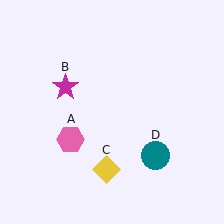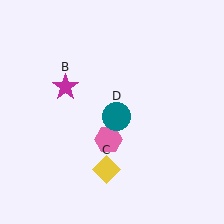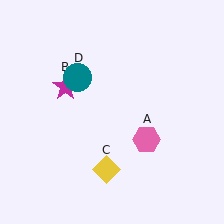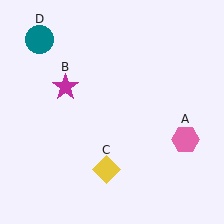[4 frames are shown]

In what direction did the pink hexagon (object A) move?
The pink hexagon (object A) moved right.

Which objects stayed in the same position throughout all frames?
Magenta star (object B) and yellow diamond (object C) remained stationary.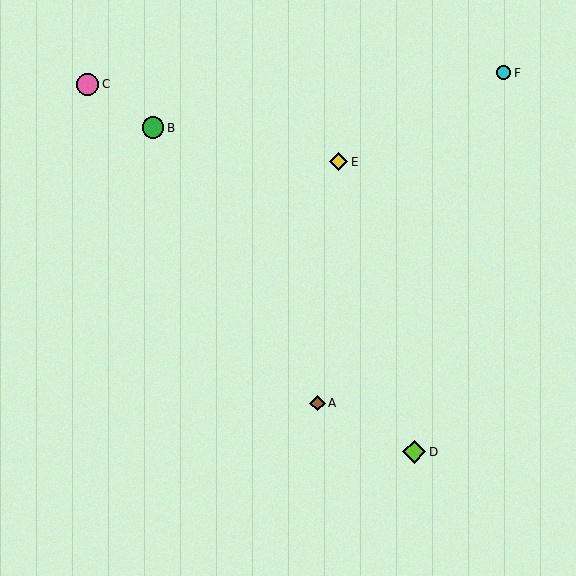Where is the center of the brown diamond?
The center of the brown diamond is at (318, 403).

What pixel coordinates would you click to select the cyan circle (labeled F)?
Click at (504, 73) to select the cyan circle F.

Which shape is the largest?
The lime diamond (labeled D) is the largest.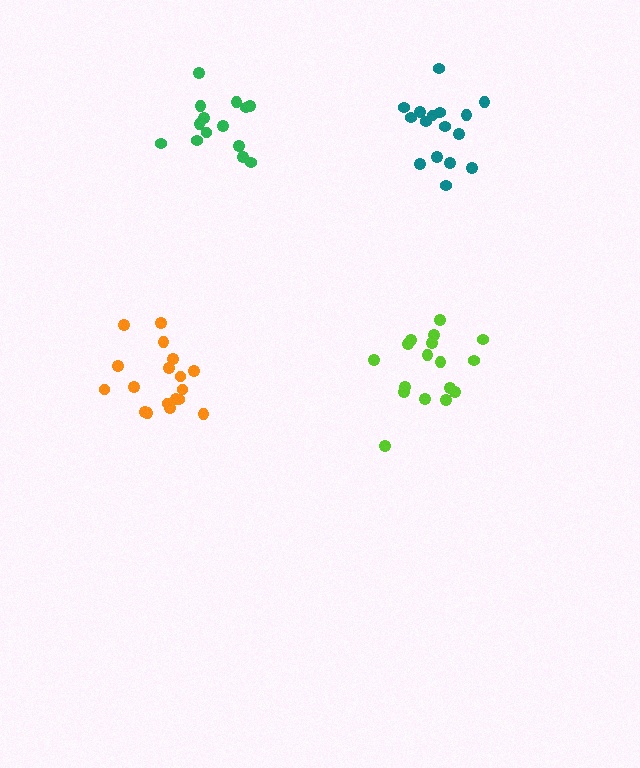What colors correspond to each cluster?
The clusters are colored: orange, teal, lime, green.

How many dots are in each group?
Group 1: 18 dots, Group 2: 16 dots, Group 3: 17 dots, Group 4: 14 dots (65 total).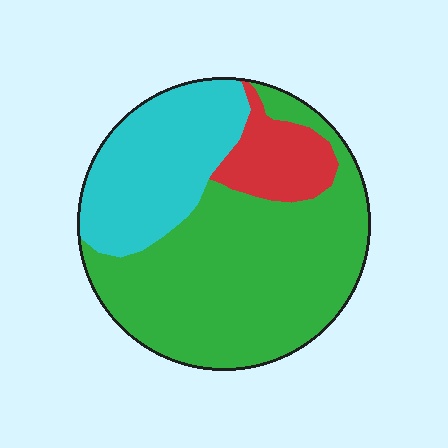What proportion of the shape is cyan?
Cyan takes up about one quarter (1/4) of the shape.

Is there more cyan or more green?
Green.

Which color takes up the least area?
Red, at roughly 10%.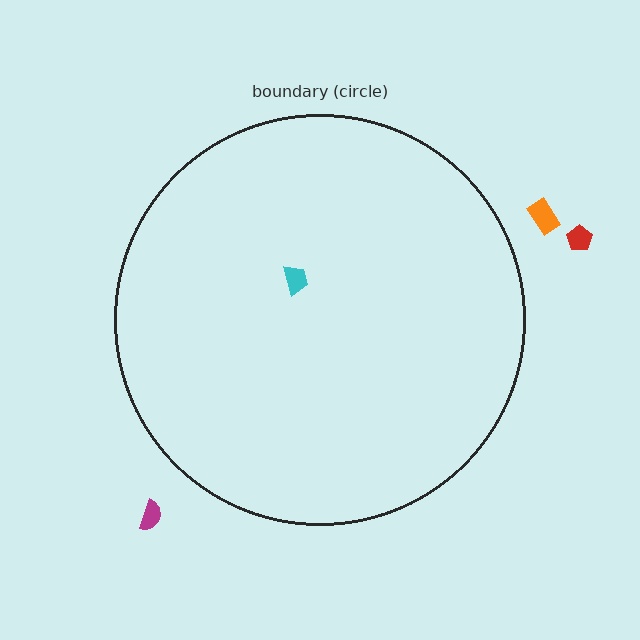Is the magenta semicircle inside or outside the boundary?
Outside.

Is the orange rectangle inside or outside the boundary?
Outside.